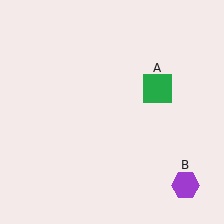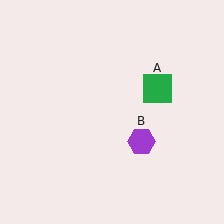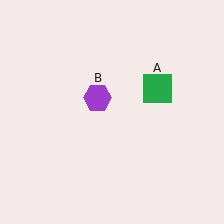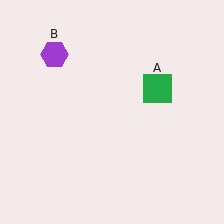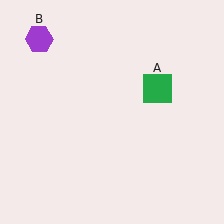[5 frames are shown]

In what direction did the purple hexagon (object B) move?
The purple hexagon (object B) moved up and to the left.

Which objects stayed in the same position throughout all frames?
Green square (object A) remained stationary.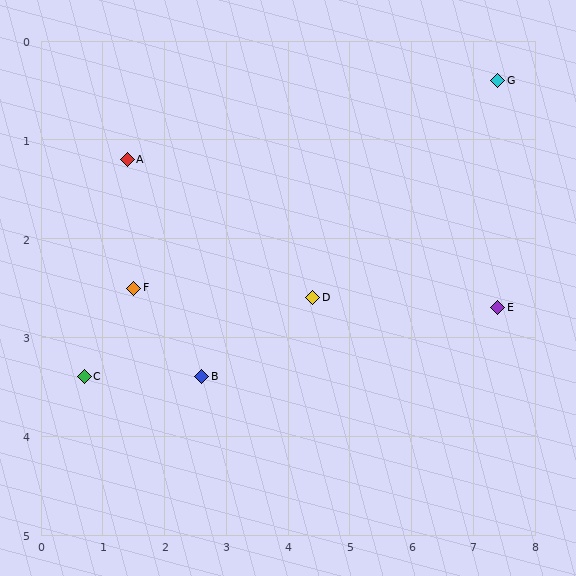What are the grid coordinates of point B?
Point B is at approximately (2.6, 3.4).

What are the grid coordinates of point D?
Point D is at approximately (4.4, 2.6).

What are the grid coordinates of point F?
Point F is at approximately (1.5, 2.5).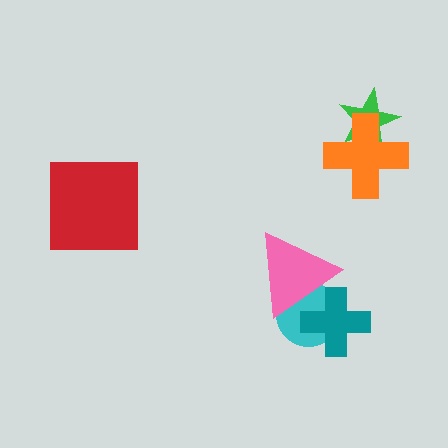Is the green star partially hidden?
Yes, it is partially covered by another shape.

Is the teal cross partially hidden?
Yes, it is partially covered by another shape.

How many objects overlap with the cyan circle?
2 objects overlap with the cyan circle.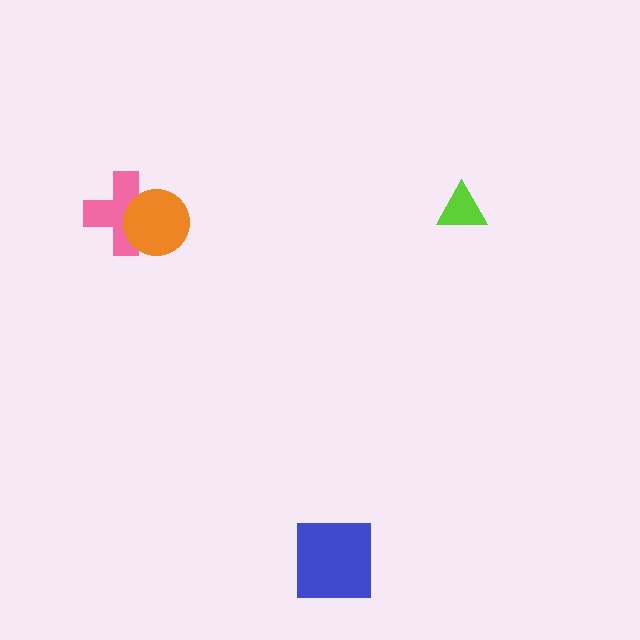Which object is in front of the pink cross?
The orange circle is in front of the pink cross.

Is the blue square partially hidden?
No, no other shape covers it.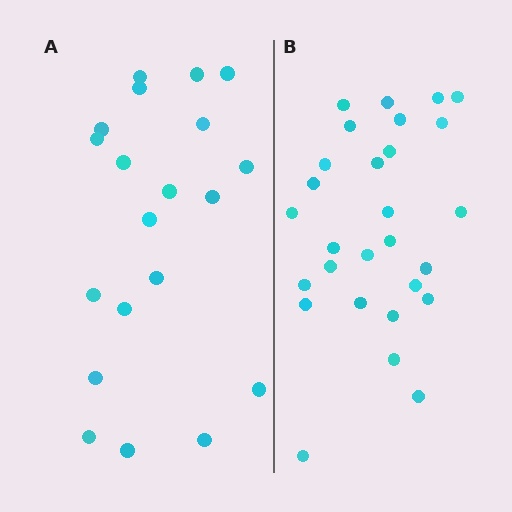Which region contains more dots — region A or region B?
Region B (the right region) has more dots.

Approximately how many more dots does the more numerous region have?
Region B has roughly 8 or so more dots than region A.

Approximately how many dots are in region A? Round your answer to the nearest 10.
About 20 dots.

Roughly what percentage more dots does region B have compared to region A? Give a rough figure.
About 40% more.